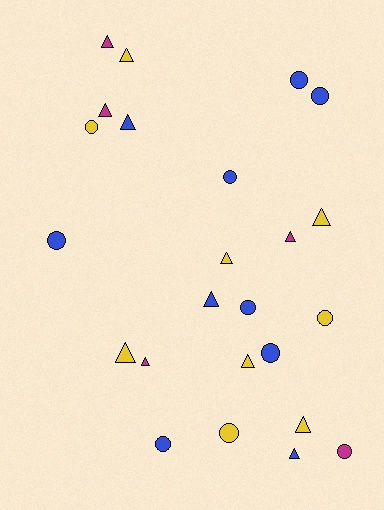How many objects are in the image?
There are 24 objects.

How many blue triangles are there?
There are 3 blue triangles.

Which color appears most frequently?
Blue, with 10 objects.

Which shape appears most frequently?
Triangle, with 13 objects.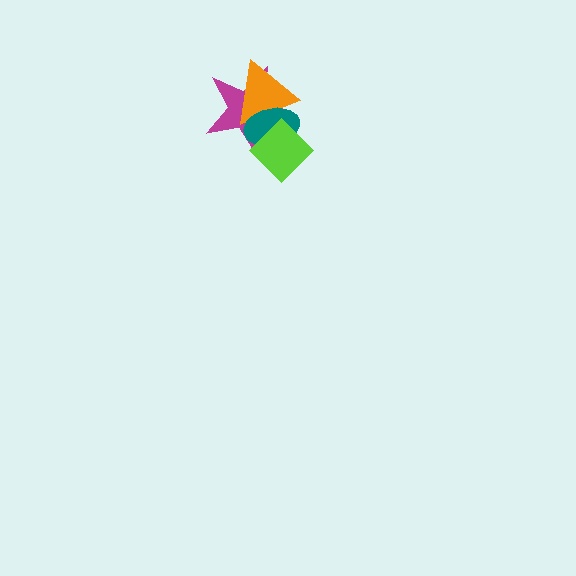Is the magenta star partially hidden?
Yes, it is partially covered by another shape.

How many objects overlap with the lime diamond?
3 objects overlap with the lime diamond.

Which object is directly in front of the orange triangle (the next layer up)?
The teal ellipse is directly in front of the orange triangle.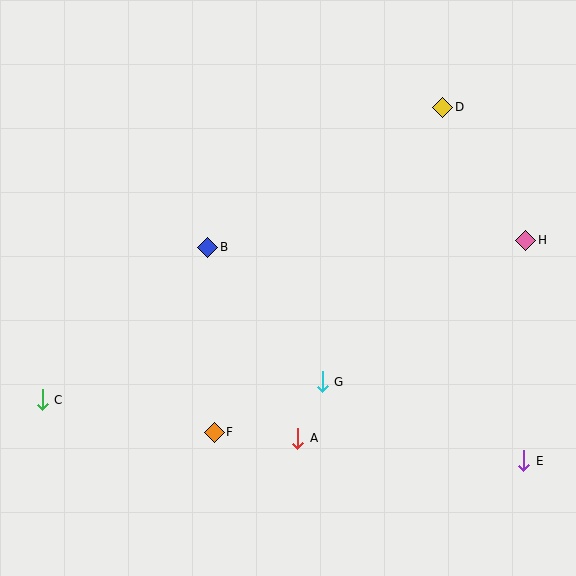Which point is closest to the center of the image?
Point B at (208, 247) is closest to the center.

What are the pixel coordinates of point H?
Point H is at (526, 240).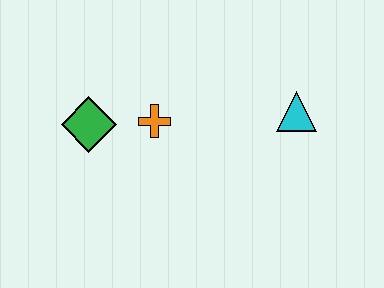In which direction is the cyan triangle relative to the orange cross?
The cyan triangle is to the right of the orange cross.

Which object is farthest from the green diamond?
The cyan triangle is farthest from the green diamond.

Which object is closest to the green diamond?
The orange cross is closest to the green diamond.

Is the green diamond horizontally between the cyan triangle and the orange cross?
No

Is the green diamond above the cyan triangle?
No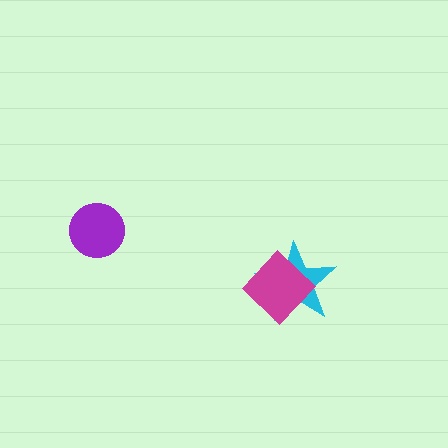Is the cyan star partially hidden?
Yes, it is partially covered by another shape.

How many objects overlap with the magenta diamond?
1 object overlaps with the magenta diamond.